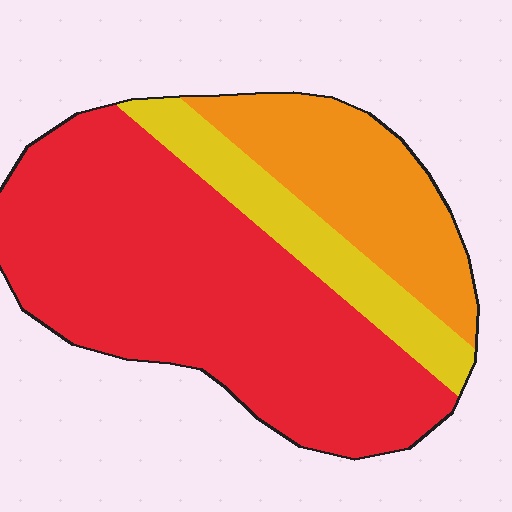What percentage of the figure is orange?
Orange takes up between a sixth and a third of the figure.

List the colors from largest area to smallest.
From largest to smallest: red, orange, yellow.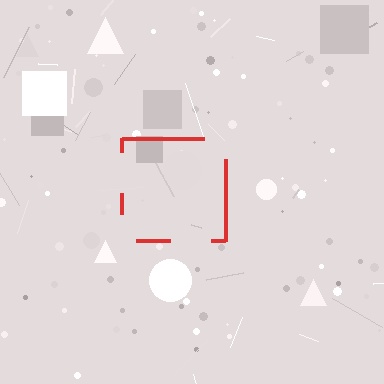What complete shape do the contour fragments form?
The contour fragments form a square.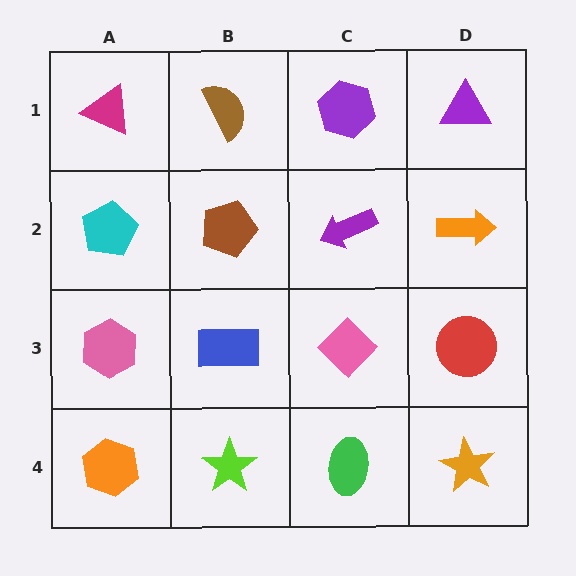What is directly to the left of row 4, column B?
An orange hexagon.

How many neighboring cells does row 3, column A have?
3.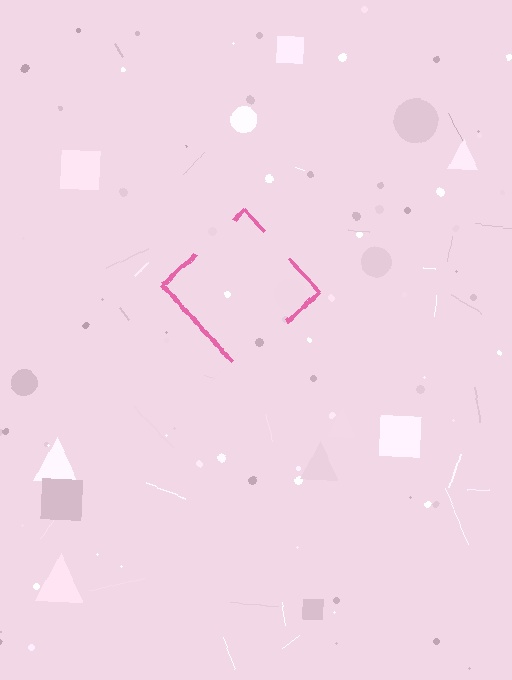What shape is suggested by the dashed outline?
The dashed outline suggests a diamond.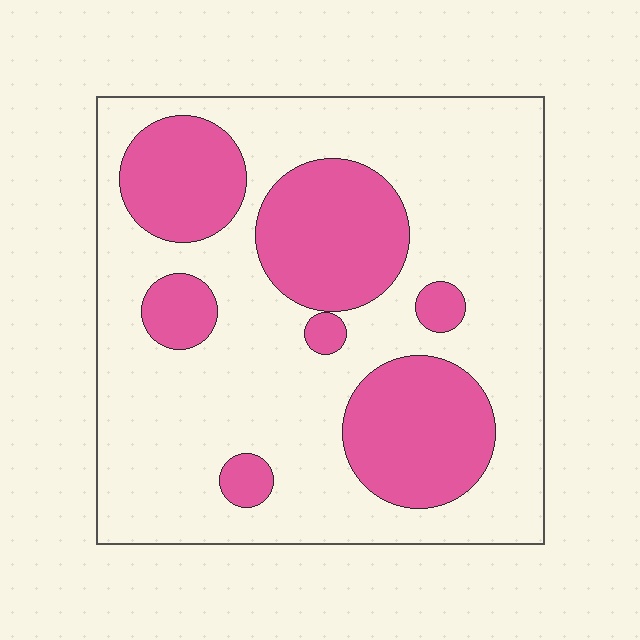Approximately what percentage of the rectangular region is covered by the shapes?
Approximately 30%.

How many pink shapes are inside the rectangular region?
7.